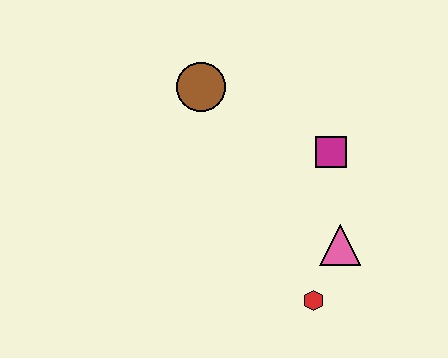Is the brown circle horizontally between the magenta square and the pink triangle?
No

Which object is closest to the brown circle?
The magenta square is closest to the brown circle.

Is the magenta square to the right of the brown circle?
Yes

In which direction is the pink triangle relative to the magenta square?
The pink triangle is below the magenta square.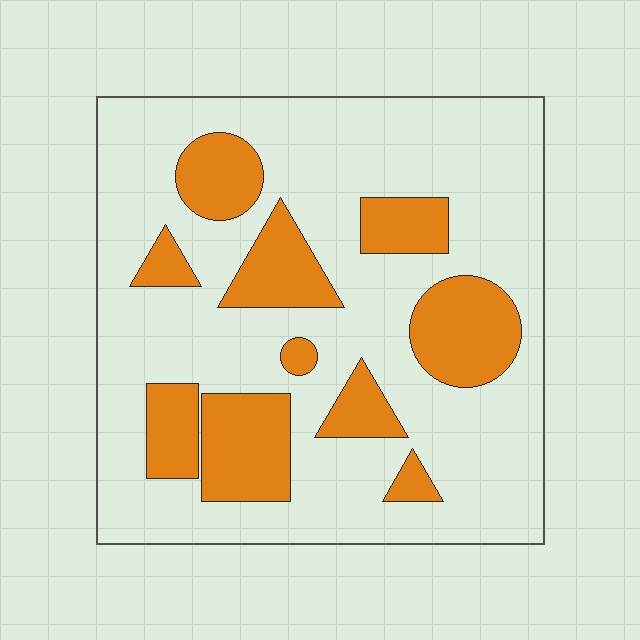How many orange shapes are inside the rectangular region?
10.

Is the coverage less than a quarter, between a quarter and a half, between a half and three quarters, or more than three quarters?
Between a quarter and a half.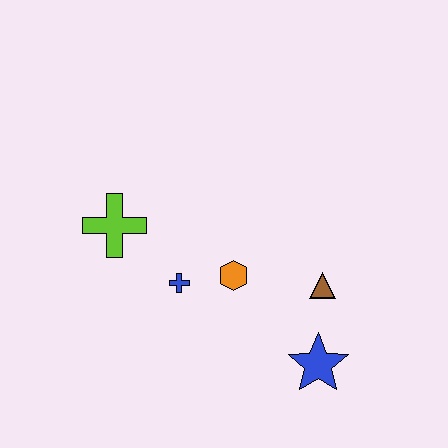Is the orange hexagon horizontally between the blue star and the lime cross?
Yes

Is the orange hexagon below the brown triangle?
No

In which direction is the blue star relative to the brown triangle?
The blue star is below the brown triangle.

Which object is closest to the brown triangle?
The blue star is closest to the brown triangle.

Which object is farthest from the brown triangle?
The lime cross is farthest from the brown triangle.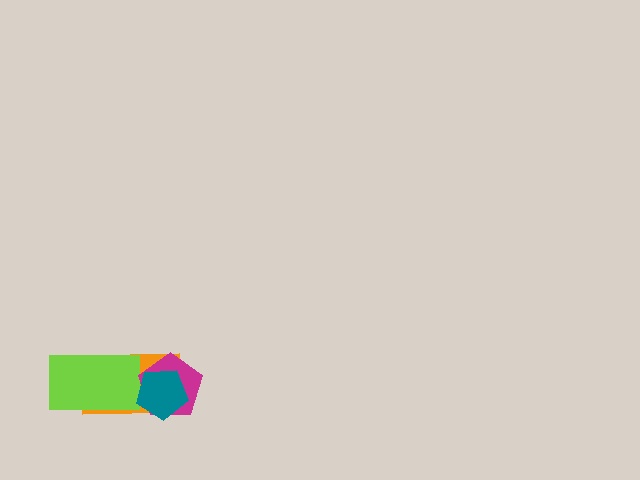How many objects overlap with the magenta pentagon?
2 objects overlap with the magenta pentagon.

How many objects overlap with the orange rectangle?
3 objects overlap with the orange rectangle.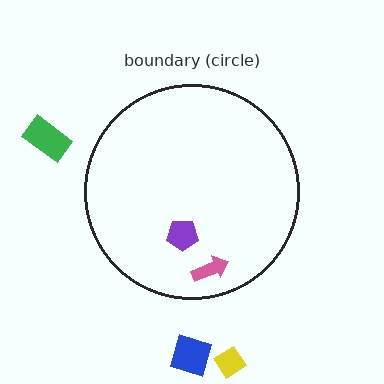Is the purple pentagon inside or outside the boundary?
Inside.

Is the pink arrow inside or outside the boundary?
Inside.